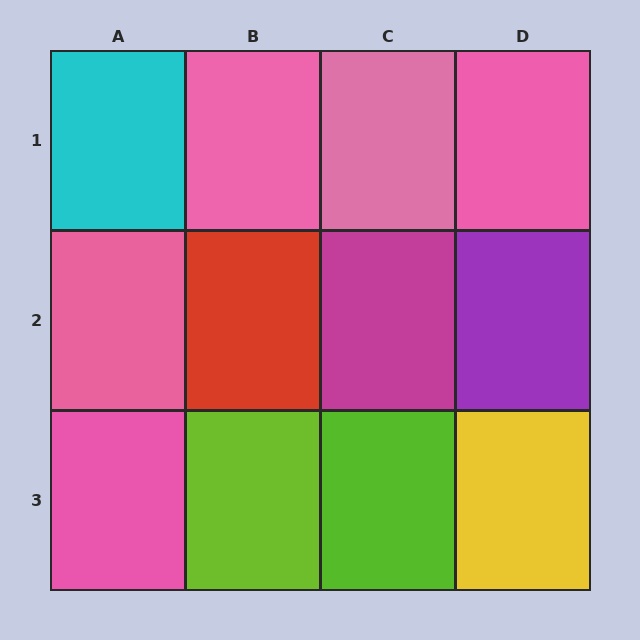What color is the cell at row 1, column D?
Pink.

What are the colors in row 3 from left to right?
Pink, lime, lime, yellow.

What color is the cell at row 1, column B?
Pink.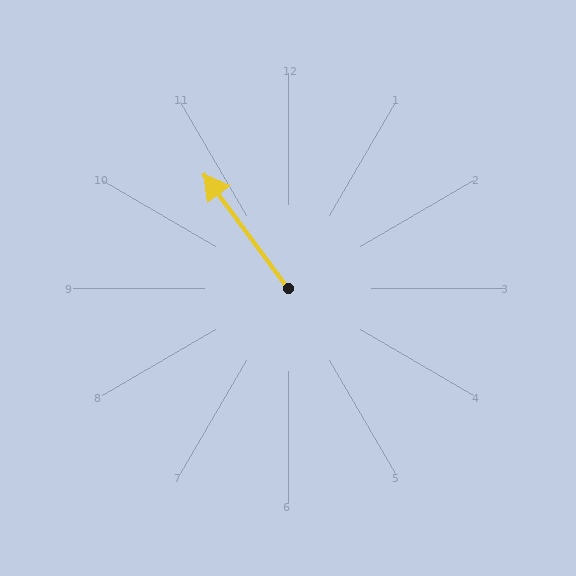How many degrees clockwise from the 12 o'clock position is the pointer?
Approximately 324 degrees.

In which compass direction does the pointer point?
Northwest.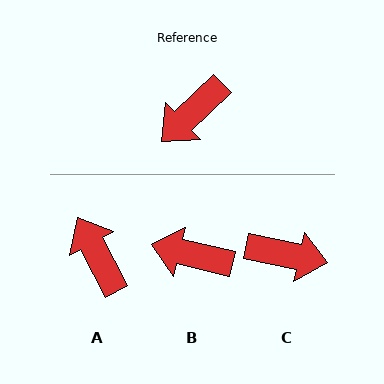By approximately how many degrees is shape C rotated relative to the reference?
Approximately 125 degrees counter-clockwise.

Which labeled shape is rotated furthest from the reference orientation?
C, about 125 degrees away.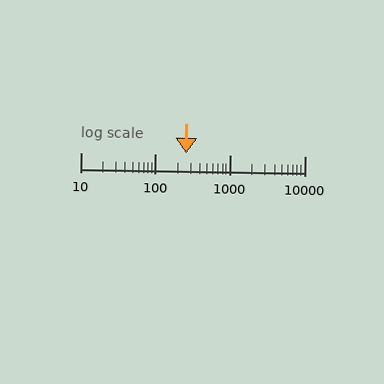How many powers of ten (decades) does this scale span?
The scale spans 3 decades, from 10 to 10000.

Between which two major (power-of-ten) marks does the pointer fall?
The pointer is between 100 and 1000.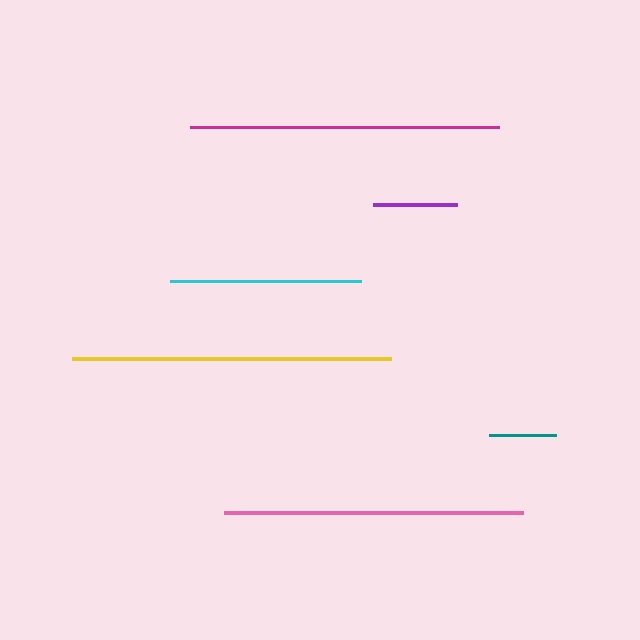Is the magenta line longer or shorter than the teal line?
The magenta line is longer than the teal line.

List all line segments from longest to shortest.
From longest to shortest: yellow, magenta, pink, cyan, purple, teal.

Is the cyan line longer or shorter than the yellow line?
The yellow line is longer than the cyan line.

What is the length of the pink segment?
The pink segment is approximately 300 pixels long.